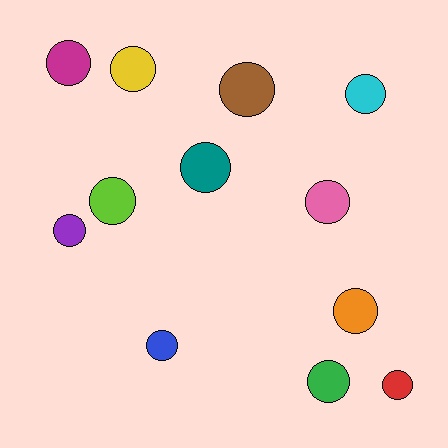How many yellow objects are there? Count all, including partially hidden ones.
There is 1 yellow object.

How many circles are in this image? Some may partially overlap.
There are 12 circles.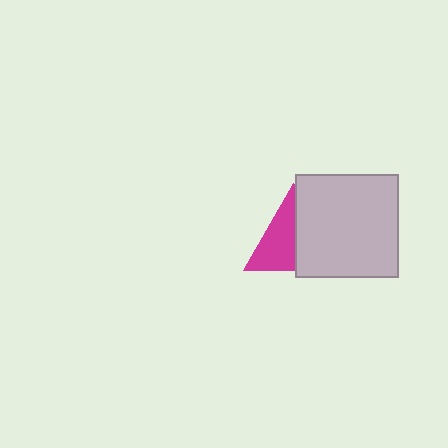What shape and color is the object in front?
The object in front is a light gray square.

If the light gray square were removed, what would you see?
You would see the complete magenta triangle.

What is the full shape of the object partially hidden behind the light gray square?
The partially hidden object is a magenta triangle.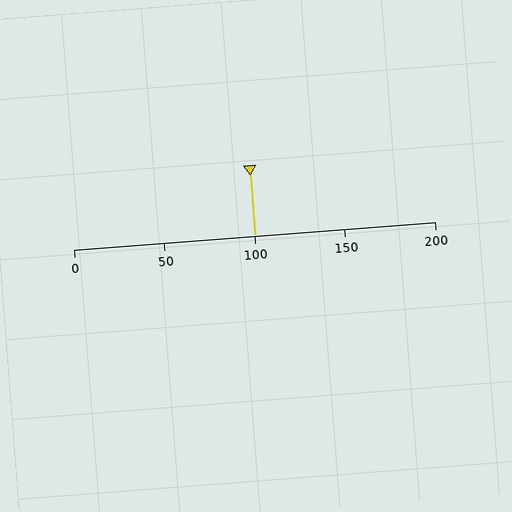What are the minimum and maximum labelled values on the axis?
The axis runs from 0 to 200.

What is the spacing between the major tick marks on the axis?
The major ticks are spaced 50 apart.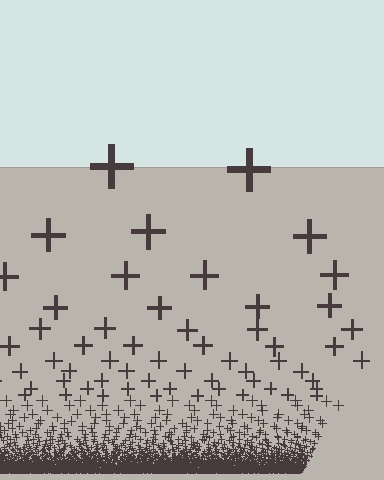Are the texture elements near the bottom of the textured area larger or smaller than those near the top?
Smaller. The gradient is inverted — elements near the bottom are smaller and denser.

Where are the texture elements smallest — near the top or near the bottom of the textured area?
Near the bottom.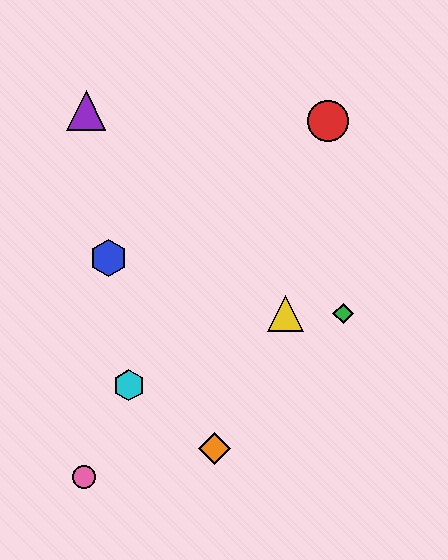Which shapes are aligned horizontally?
The green diamond, the yellow triangle are aligned horizontally.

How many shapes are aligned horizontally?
2 shapes (the green diamond, the yellow triangle) are aligned horizontally.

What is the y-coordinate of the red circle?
The red circle is at y≈121.